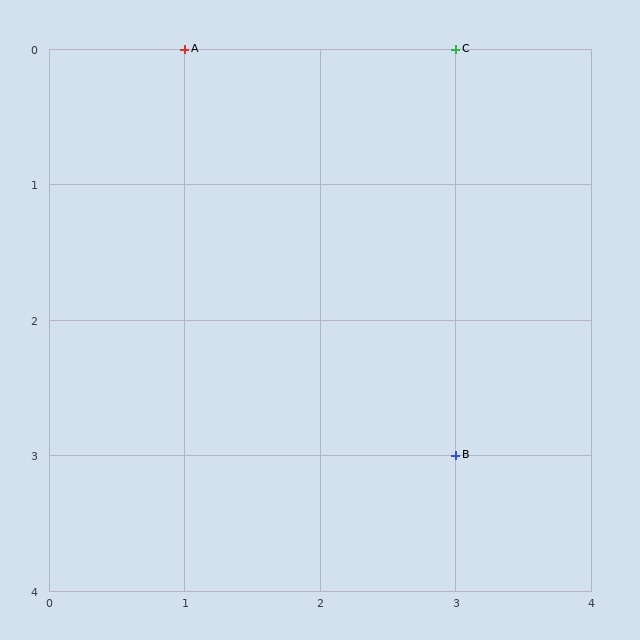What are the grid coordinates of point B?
Point B is at grid coordinates (3, 3).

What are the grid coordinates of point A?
Point A is at grid coordinates (1, 0).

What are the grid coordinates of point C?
Point C is at grid coordinates (3, 0).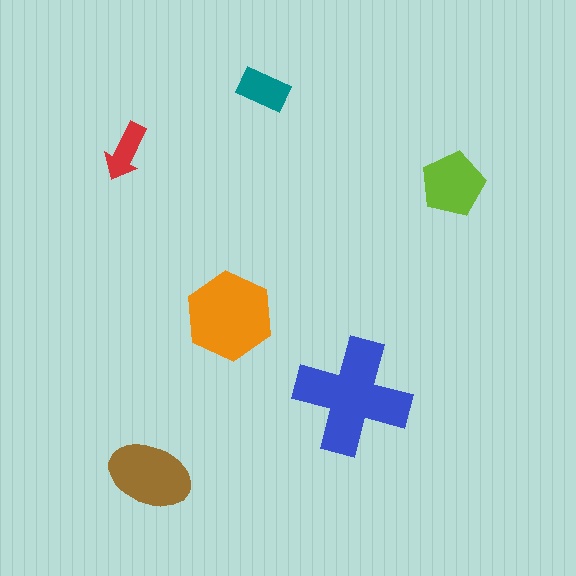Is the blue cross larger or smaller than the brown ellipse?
Larger.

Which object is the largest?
The blue cross.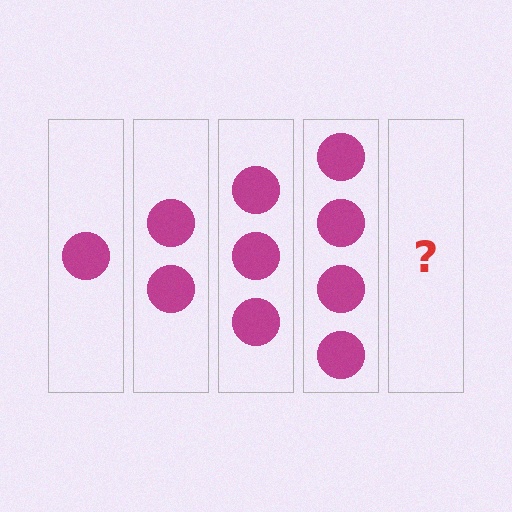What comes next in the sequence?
The next element should be 5 circles.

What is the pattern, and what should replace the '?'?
The pattern is that each step adds one more circle. The '?' should be 5 circles.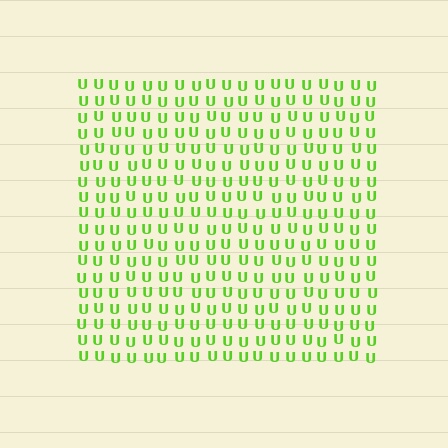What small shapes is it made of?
It is made of small letter U's.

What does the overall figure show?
The overall figure shows a square.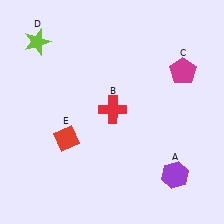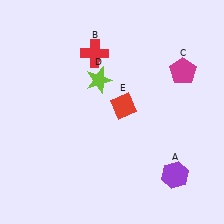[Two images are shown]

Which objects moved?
The objects that moved are: the red cross (B), the lime star (D), the red diamond (E).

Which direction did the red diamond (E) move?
The red diamond (E) moved right.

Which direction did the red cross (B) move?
The red cross (B) moved up.